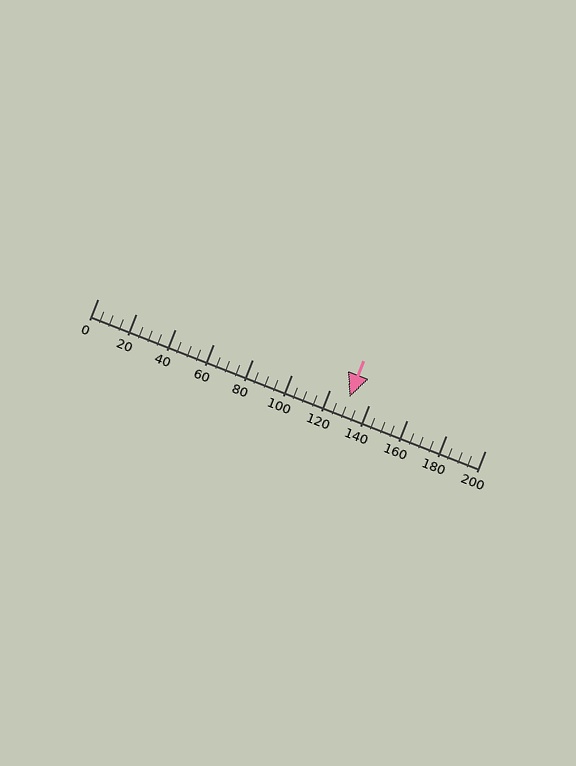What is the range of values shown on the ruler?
The ruler shows values from 0 to 200.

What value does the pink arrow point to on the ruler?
The pink arrow points to approximately 130.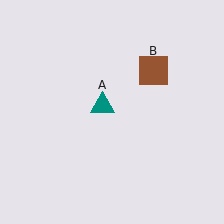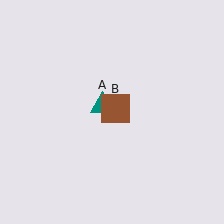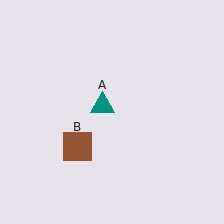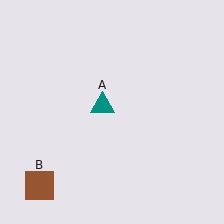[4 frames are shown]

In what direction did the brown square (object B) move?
The brown square (object B) moved down and to the left.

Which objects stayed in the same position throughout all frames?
Teal triangle (object A) remained stationary.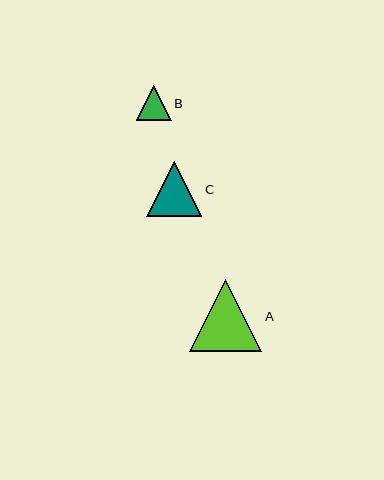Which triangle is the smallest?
Triangle B is the smallest with a size of approximately 35 pixels.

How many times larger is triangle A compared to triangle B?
Triangle A is approximately 2.1 times the size of triangle B.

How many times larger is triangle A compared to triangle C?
Triangle A is approximately 1.3 times the size of triangle C.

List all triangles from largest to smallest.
From largest to smallest: A, C, B.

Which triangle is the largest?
Triangle A is the largest with a size of approximately 72 pixels.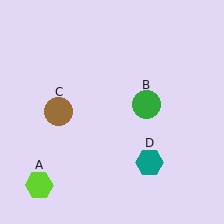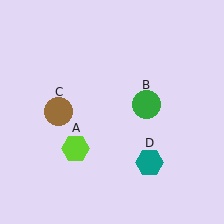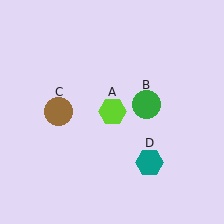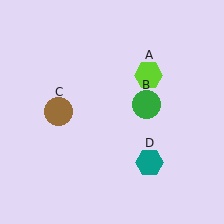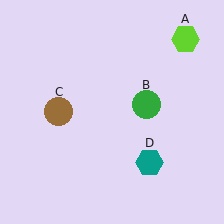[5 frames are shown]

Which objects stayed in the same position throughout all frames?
Green circle (object B) and brown circle (object C) and teal hexagon (object D) remained stationary.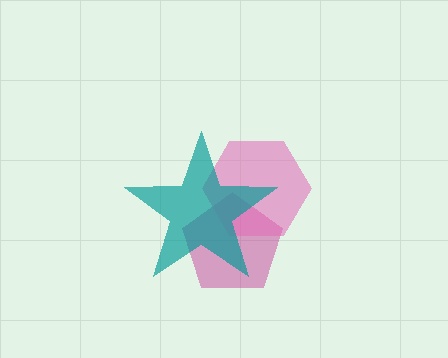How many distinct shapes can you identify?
There are 3 distinct shapes: a magenta pentagon, a pink hexagon, a teal star.